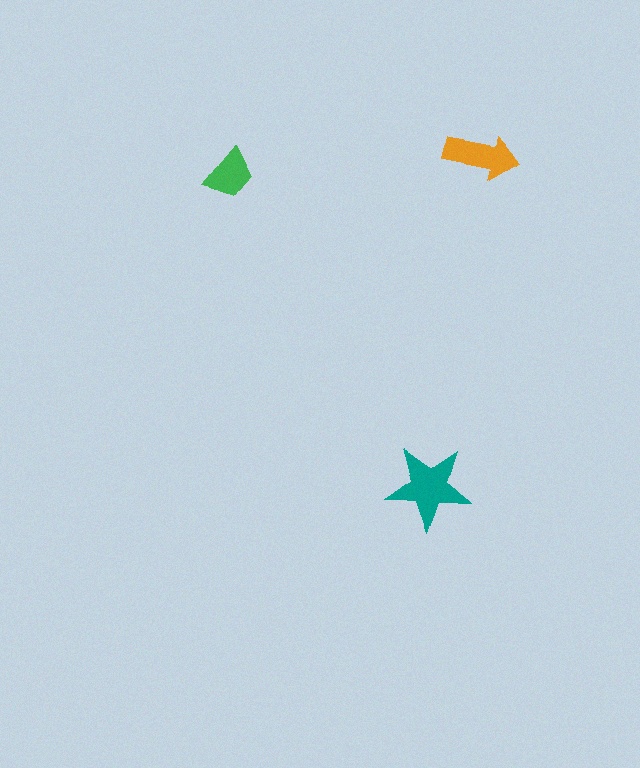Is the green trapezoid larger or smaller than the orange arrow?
Smaller.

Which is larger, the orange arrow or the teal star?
The teal star.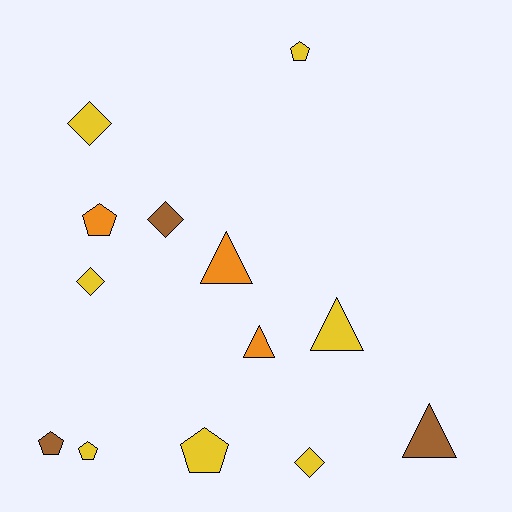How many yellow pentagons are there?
There are 3 yellow pentagons.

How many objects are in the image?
There are 13 objects.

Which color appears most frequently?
Yellow, with 7 objects.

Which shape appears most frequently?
Pentagon, with 5 objects.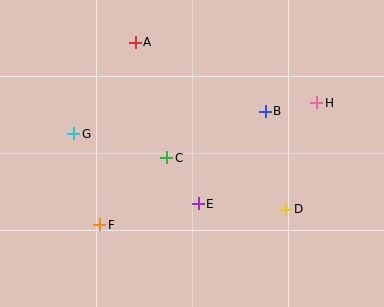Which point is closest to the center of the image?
Point C at (167, 158) is closest to the center.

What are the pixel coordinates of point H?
Point H is at (317, 103).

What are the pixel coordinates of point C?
Point C is at (167, 158).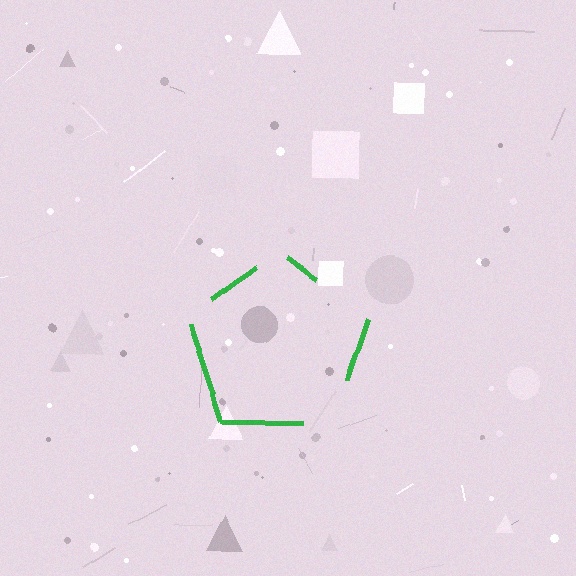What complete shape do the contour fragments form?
The contour fragments form a pentagon.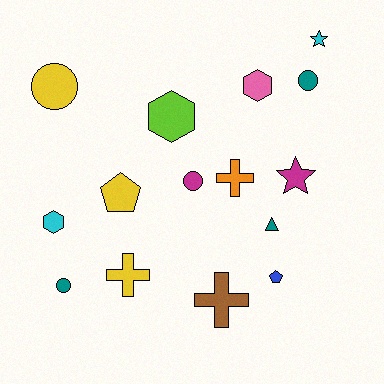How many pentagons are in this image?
There are 2 pentagons.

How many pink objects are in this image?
There is 1 pink object.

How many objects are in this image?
There are 15 objects.